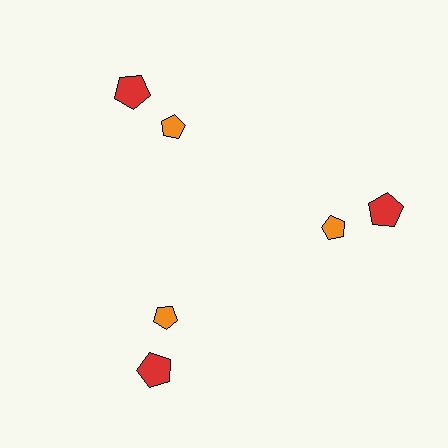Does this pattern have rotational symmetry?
Yes, this pattern has 3-fold rotational symmetry. It looks the same after rotating 120 degrees around the center.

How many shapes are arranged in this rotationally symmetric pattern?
There are 6 shapes, arranged in 3 groups of 2.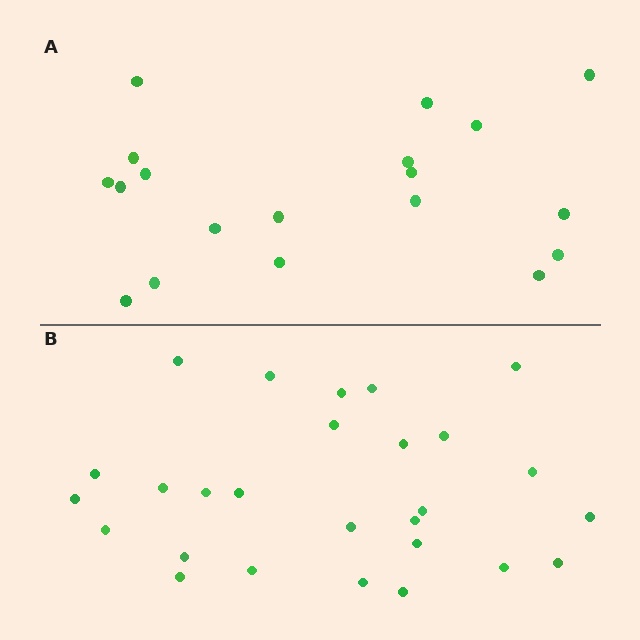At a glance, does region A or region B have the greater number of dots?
Region B (the bottom region) has more dots.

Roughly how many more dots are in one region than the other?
Region B has roughly 8 or so more dots than region A.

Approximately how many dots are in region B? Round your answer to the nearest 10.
About 30 dots. (The exact count is 27, which rounds to 30.)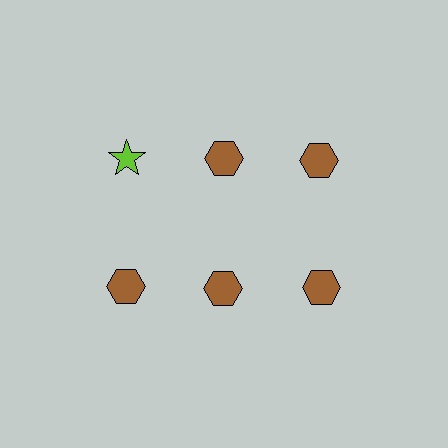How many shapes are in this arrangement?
There are 6 shapes arranged in a grid pattern.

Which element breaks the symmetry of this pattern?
The lime star in the top row, leftmost column breaks the symmetry. All other shapes are brown hexagons.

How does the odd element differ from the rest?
It differs in both color (lime instead of brown) and shape (star instead of hexagon).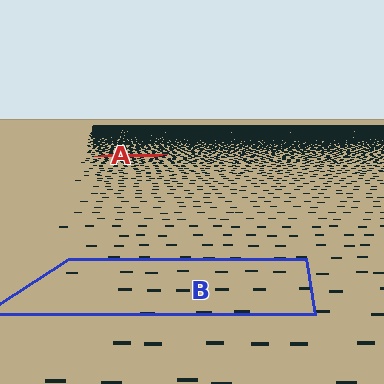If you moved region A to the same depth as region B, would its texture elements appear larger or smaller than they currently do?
They would appear larger. At a closer depth, the same texture elements are projected at a bigger on-screen size.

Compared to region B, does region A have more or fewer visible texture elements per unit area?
Region A has more texture elements per unit area — they are packed more densely because it is farther away.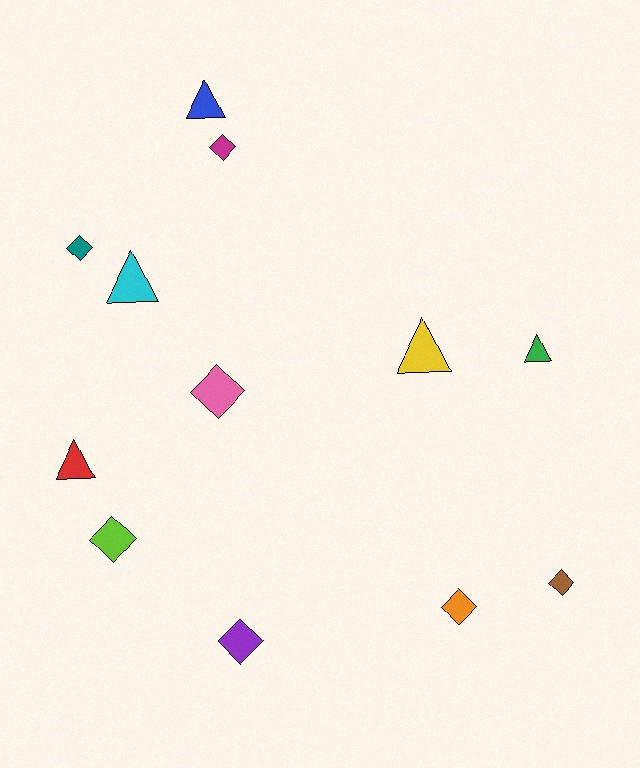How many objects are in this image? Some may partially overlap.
There are 12 objects.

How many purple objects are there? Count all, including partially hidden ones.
There is 1 purple object.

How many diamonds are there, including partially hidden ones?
There are 7 diamonds.